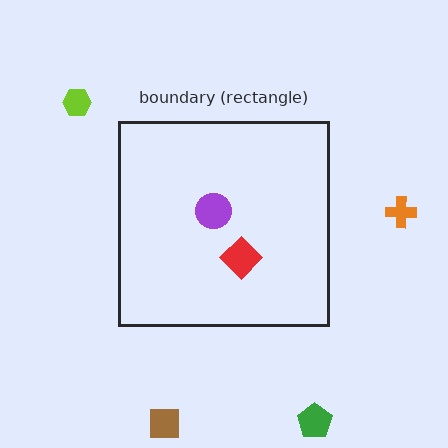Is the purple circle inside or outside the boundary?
Inside.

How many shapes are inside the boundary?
2 inside, 4 outside.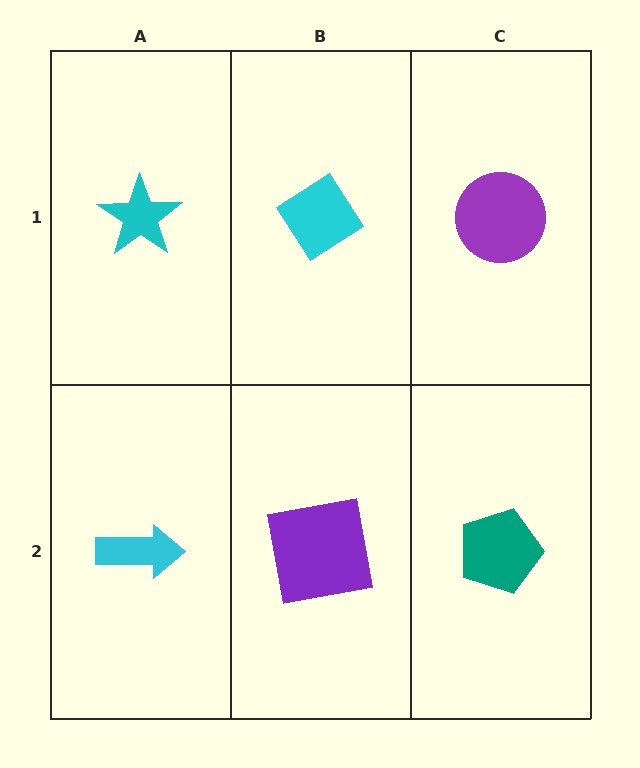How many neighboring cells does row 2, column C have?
2.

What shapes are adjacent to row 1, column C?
A teal pentagon (row 2, column C), a cyan diamond (row 1, column B).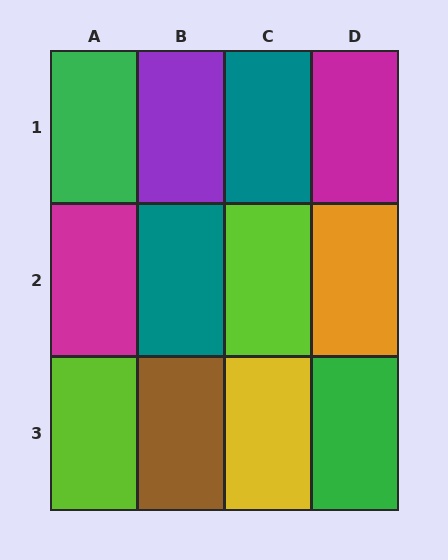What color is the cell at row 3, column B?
Brown.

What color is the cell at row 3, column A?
Lime.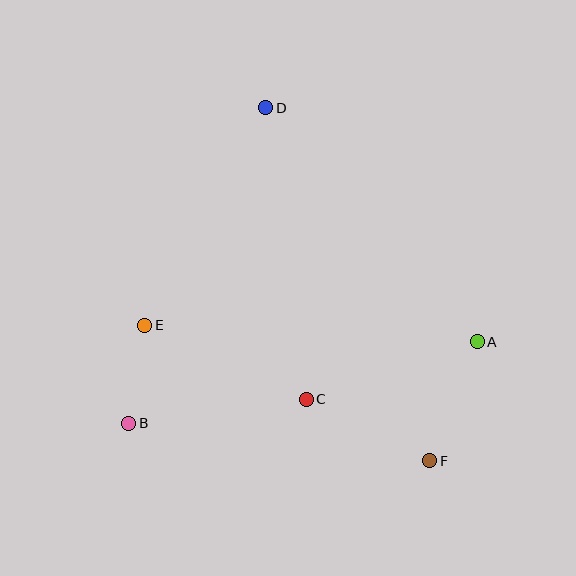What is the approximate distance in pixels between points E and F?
The distance between E and F is approximately 315 pixels.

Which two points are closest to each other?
Points B and E are closest to each other.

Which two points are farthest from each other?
Points D and F are farthest from each other.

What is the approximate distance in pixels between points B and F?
The distance between B and F is approximately 303 pixels.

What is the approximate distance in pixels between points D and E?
The distance between D and E is approximately 249 pixels.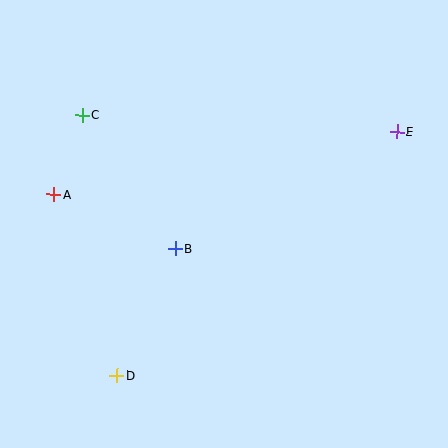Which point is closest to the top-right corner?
Point E is closest to the top-right corner.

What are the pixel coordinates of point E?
Point E is at (397, 132).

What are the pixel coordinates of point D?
Point D is at (117, 375).